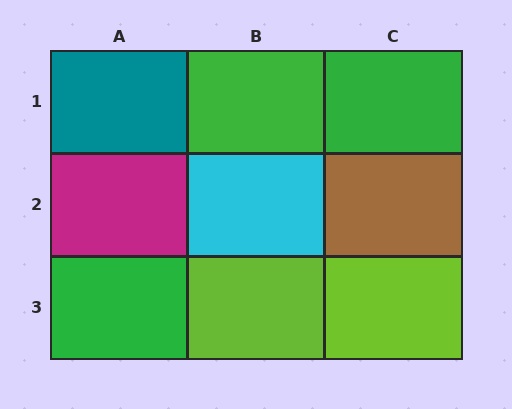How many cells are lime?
2 cells are lime.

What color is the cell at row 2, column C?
Brown.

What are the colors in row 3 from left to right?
Green, lime, lime.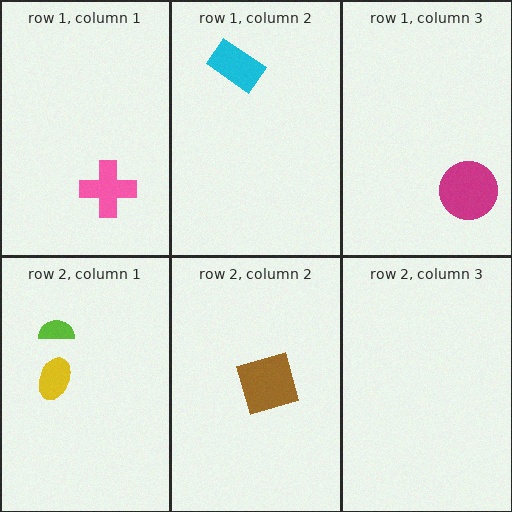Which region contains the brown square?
The row 2, column 2 region.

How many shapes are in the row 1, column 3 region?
1.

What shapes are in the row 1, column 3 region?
The magenta circle.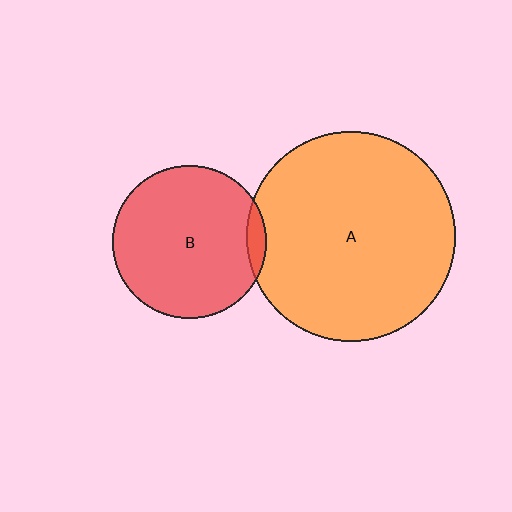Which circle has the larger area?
Circle A (orange).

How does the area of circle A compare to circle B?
Approximately 1.9 times.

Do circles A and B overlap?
Yes.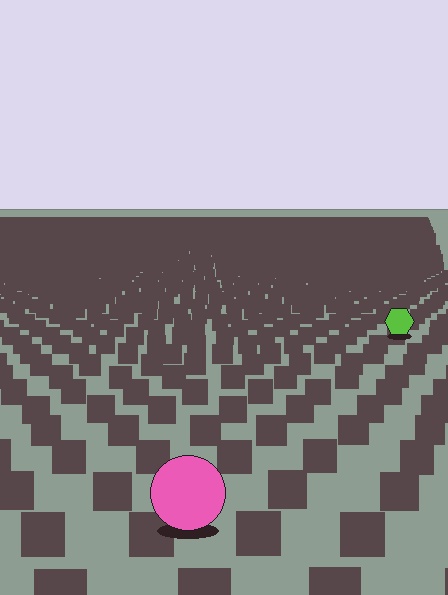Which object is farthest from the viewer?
The lime hexagon is farthest from the viewer. It appears smaller and the ground texture around it is denser.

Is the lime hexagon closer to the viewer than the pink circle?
No. The pink circle is closer — you can tell from the texture gradient: the ground texture is coarser near it.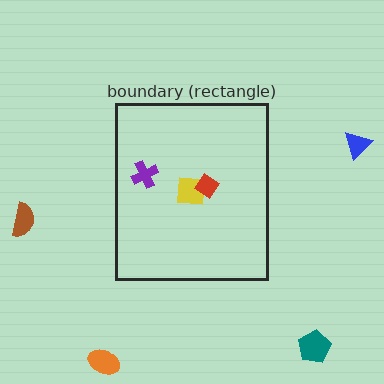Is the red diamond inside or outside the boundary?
Inside.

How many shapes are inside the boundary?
3 inside, 4 outside.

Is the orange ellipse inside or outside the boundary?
Outside.